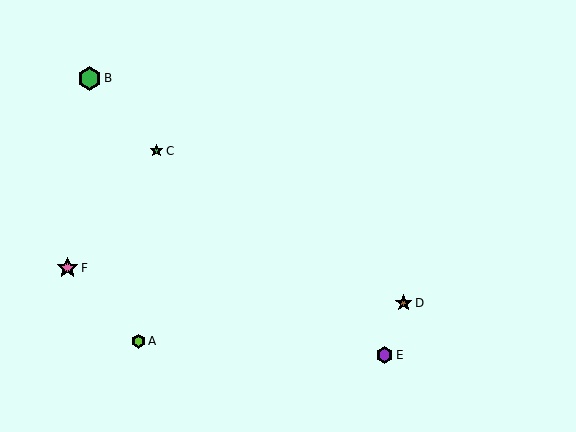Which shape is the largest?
The green hexagon (labeled B) is the largest.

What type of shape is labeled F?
Shape F is a pink star.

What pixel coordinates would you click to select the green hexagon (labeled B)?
Click at (89, 78) to select the green hexagon B.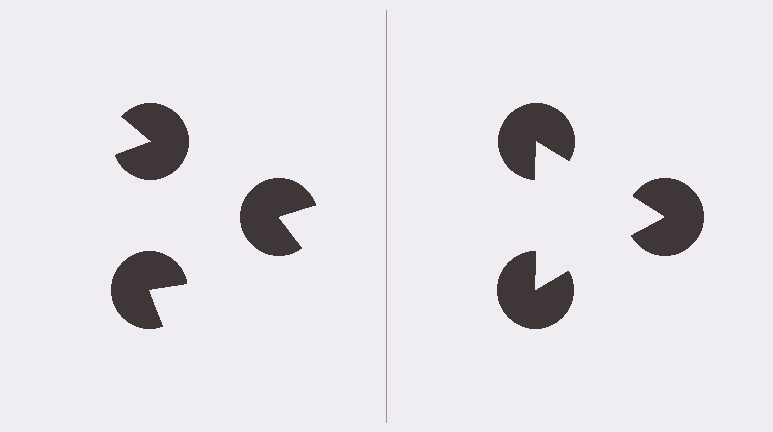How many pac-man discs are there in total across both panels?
6 — 3 on each side.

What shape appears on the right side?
An illusory triangle.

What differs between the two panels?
The pac-man discs are positioned identically on both sides; only the wedge orientations differ. On the right they align to a triangle; on the left they are misaligned.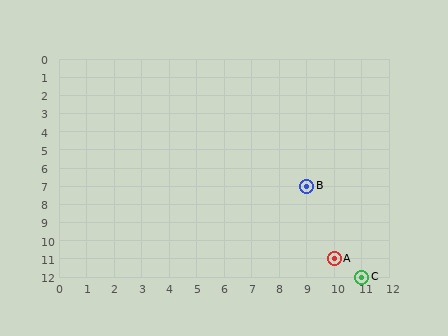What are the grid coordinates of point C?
Point C is at grid coordinates (11, 12).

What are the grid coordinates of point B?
Point B is at grid coordinates (9, 7).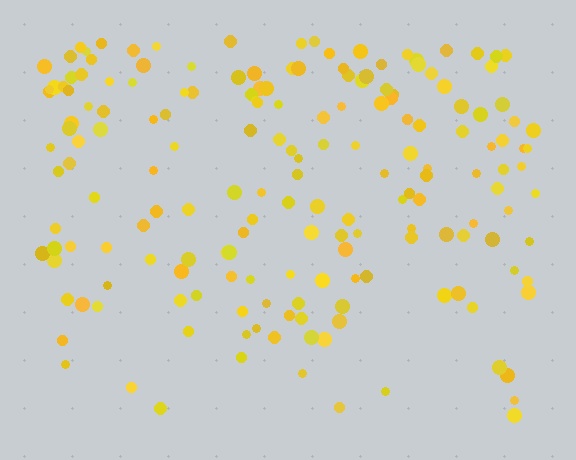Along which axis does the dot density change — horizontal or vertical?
Vertical.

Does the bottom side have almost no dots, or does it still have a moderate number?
Still a moderate number, just noticeably fewer than the top.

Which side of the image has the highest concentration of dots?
The top.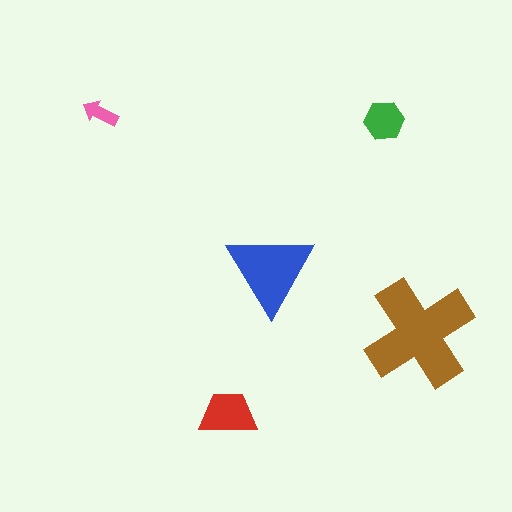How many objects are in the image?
There are 5 objects in the image.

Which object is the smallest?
The pink arrow.